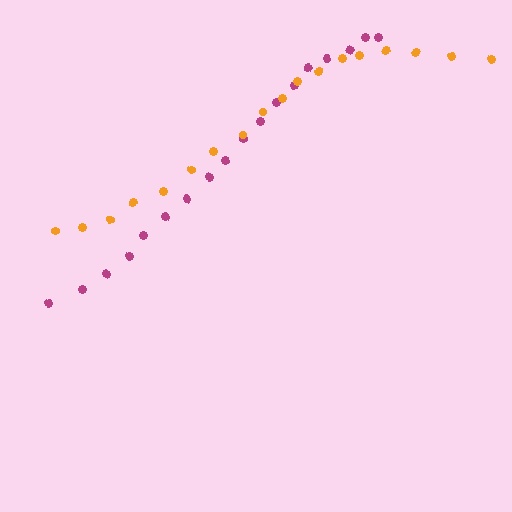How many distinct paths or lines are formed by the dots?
There are 2 distinct paths.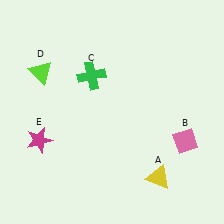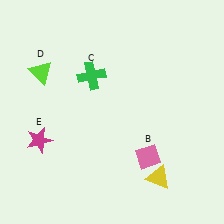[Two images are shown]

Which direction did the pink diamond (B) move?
The pink diamond (B) moved left.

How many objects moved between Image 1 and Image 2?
1 object moved between the two images.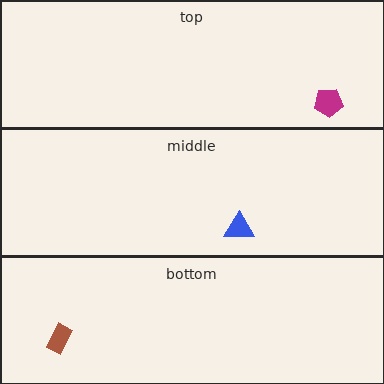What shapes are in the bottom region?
The brown rectangle.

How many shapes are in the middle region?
1.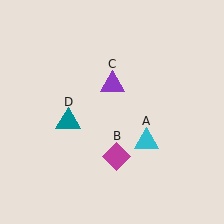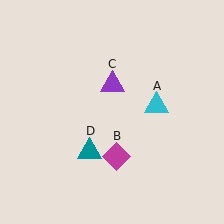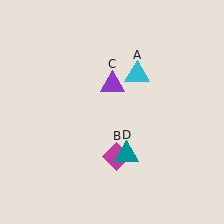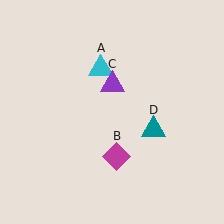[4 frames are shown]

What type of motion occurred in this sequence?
The cyan triangle (object A), teal triangle (object D) rotated counterclockwise around the center of the scene.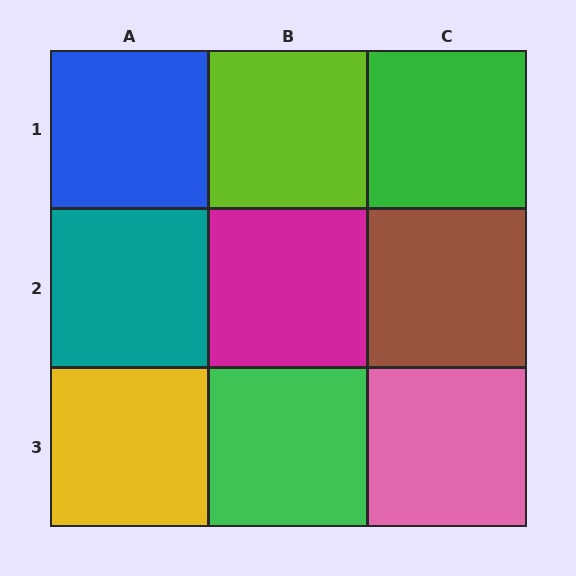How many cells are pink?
1 cell is pink.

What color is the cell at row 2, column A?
Teal.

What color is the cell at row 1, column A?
Blue.